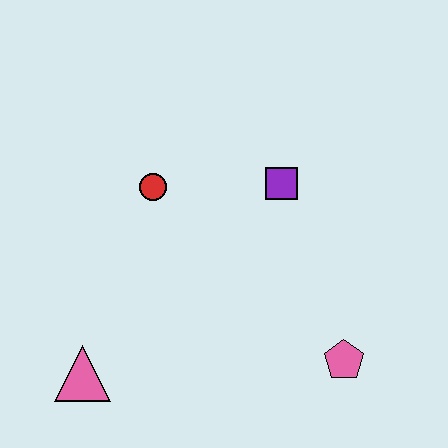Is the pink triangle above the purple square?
No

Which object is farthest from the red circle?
The pink pentagon is farthest from the red circle.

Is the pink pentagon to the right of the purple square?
Yes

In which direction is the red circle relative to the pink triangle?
The red circle is above the pink triangle.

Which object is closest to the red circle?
The purple square is closest to the red circle.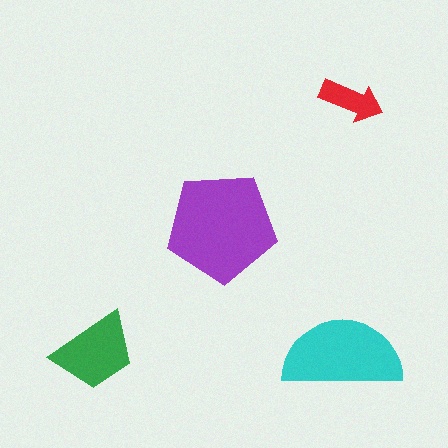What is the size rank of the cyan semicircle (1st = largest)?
2nd.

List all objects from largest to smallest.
The purple pentagon, the cyan semicircle, the green trapezoid, the red arrow.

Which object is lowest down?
The green trapezoid is bottommost.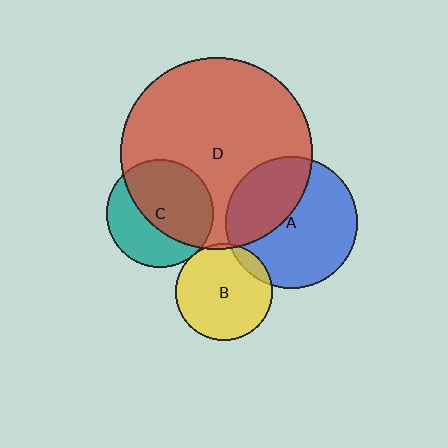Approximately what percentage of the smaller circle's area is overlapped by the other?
Approximately 5%.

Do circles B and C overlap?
Yes.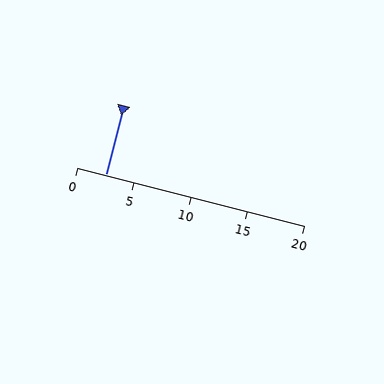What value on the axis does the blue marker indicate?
The marker indicates approximately 2.5.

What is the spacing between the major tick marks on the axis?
The major ticks are spaced 5 apart.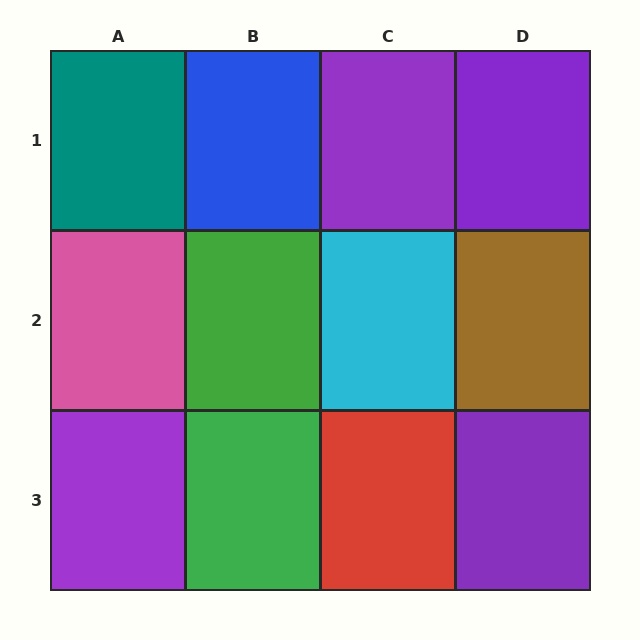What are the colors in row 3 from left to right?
Purple, green, red, purple.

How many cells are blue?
1 cell is blue.